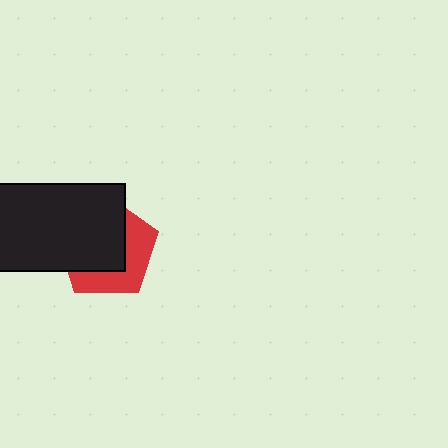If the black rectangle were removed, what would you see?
You would see the complete red pentagon.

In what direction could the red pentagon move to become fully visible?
The red pentagon could move toward the lower-right. That would shift it out from behind the black rectangle entirely.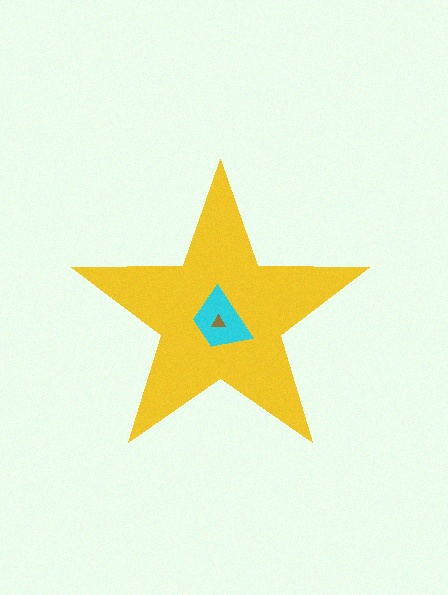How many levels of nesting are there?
3.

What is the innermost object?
The brown triangle.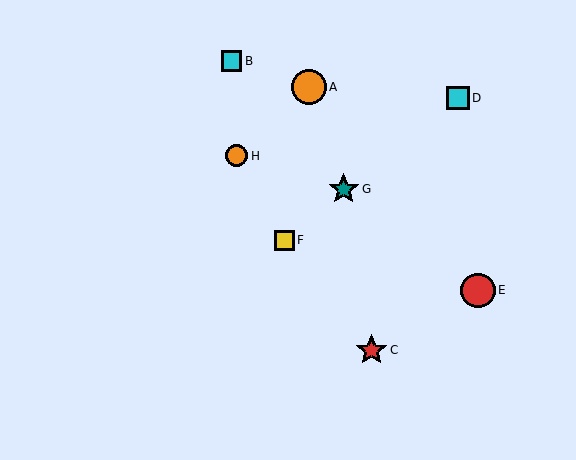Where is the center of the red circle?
The center of the red circle is at (478, 290).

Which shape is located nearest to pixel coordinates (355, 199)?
The teal star (labeled G) at (344, 189) is nearest to that location.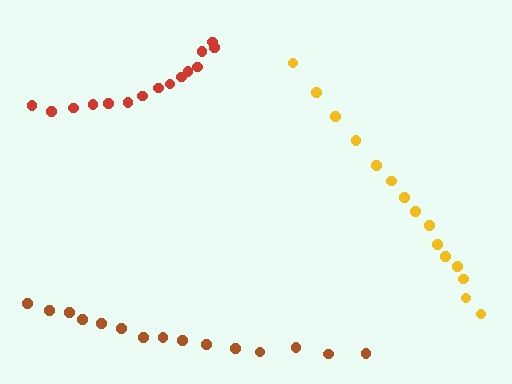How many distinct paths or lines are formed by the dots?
There are 3 distinct paths.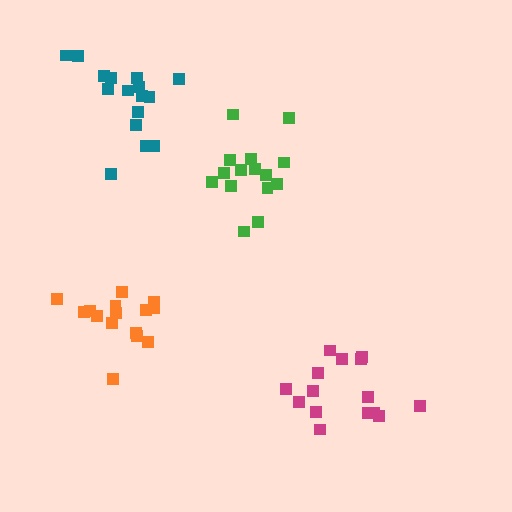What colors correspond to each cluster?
The clusters are colored: orange, teal, green, magenta.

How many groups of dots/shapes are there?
There are 4 groups.